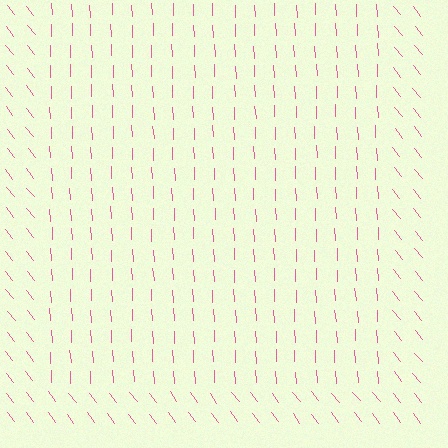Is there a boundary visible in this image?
Yes, there is a texture boundary formed by a change in line orientation.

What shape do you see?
I see a rectangle.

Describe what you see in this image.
The image is filled with small pink line segments. A rectangle region in the image has lines oriented differently from the surrounding lines, creating a visible texture boundary.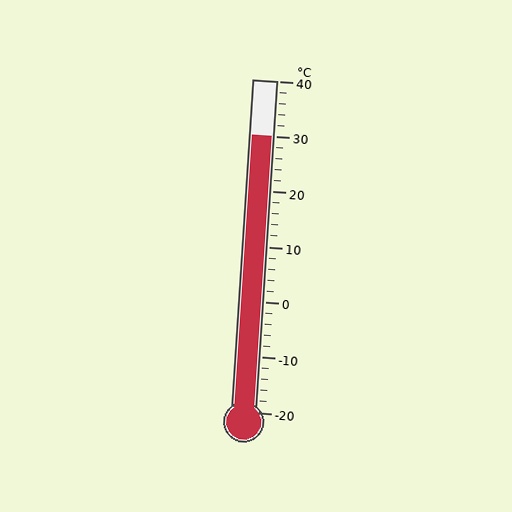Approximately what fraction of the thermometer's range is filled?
The thermometer is filled to approximately 85% of its range.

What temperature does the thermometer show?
The thermometer shows approximately 30°C.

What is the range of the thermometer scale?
The thermometer scale ranges from -20°C to 40°C.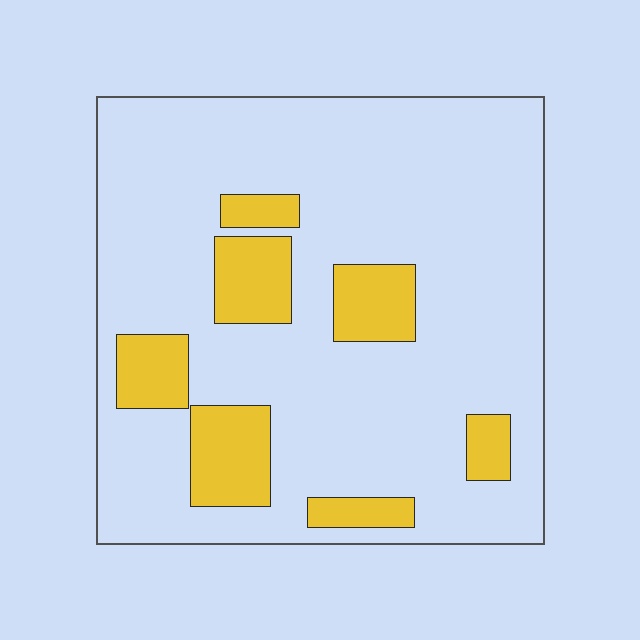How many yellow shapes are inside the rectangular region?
7.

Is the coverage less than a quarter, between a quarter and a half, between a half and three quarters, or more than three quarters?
Less than a quarter.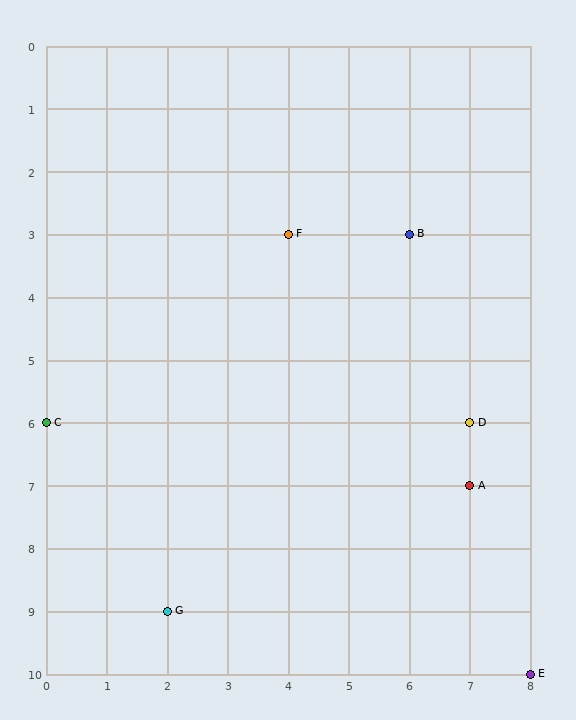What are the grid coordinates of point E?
Point E is at grid coordinates (8, 10).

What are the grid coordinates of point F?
Point F is at grid coordinates (4, 3).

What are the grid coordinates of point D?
Point D is at grid coordinates (7, 6).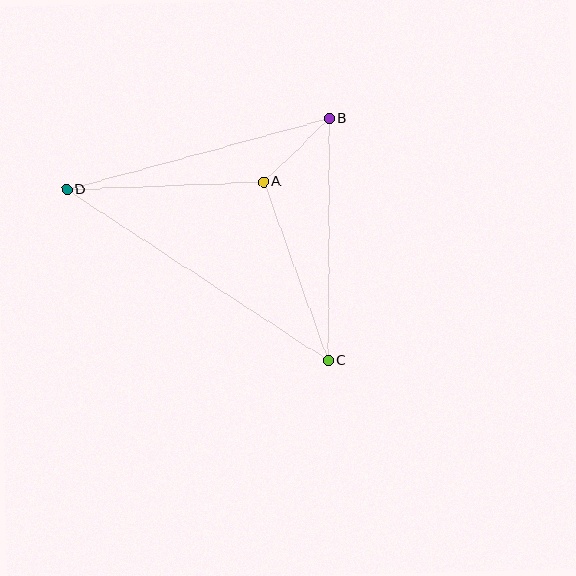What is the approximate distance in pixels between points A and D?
The distance between A and D is approximately 197 pixels.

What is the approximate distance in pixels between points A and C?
The distance between A and C is approximately 190 pixels.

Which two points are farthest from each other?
Points C and D are farthest from each other.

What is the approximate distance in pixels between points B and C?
The distance between B and C is approximately 242 pixels.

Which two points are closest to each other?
Points A and B are closest to each other.